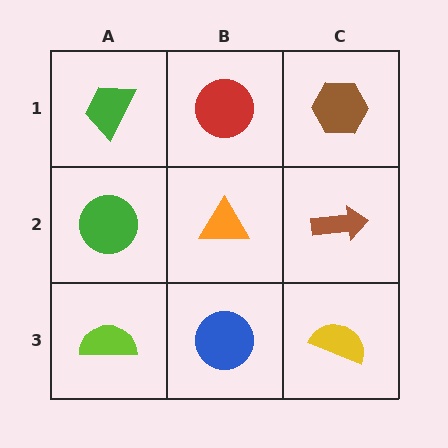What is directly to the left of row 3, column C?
A blue circle.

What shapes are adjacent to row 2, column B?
A red circle (row 1, column B), a blue circle (row 3, column B), a green circle (row 2, column A), a brown arrow (row 2, column C).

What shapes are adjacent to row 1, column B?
An orange triangle (row 2, column B), a green trapezoid (row 1, column A), a brown hexagon (row 1, column C).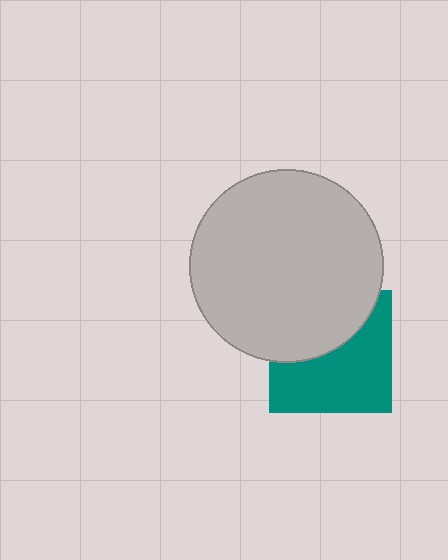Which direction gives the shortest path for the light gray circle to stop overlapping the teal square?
Moving up gives the shortest separation.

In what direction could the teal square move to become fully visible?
The teal square could move down. That would shift it out from behind the light gray circle entirely.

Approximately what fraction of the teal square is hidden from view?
Roughly 42% of the teal square is hidden behind the light gray circle.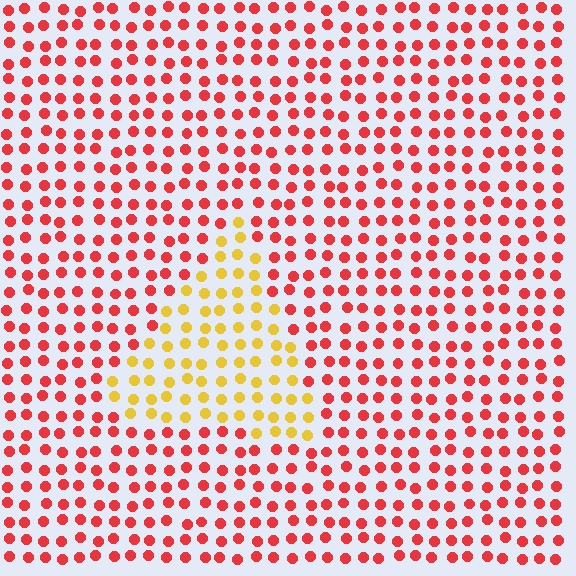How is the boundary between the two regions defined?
The boundary is defined purely by a slight shift in hue (about 52 degrees). Spacing, size, and orientation are identical on both sides.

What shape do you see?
I see a triangle.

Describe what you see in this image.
The image is filled with small red elements in a uniform arrangement. A triangle-shaped region is visible where the elements are tinted to a slightly different hue, forming a subtle color boundary.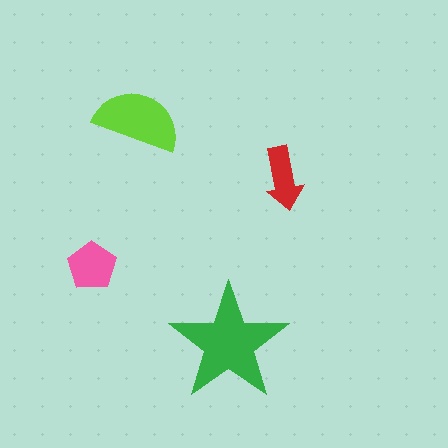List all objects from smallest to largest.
The red arrow, the pink pentagon, the lime semicircle, the green star.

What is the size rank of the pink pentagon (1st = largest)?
3rd.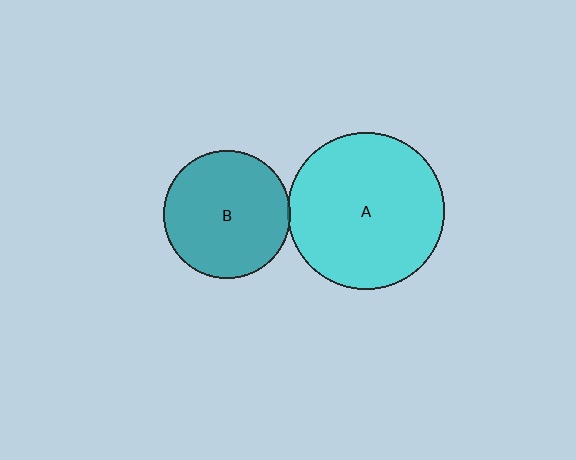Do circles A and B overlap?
Yes.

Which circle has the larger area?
Circle A (cyan).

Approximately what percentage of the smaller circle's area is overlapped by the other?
Approximately 5%.